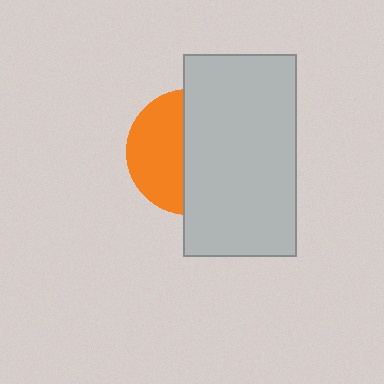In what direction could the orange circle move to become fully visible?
The orange circle could move left. That would shift it out from behind the light gray rectangle entirely.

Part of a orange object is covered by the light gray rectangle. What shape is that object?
It is a circle.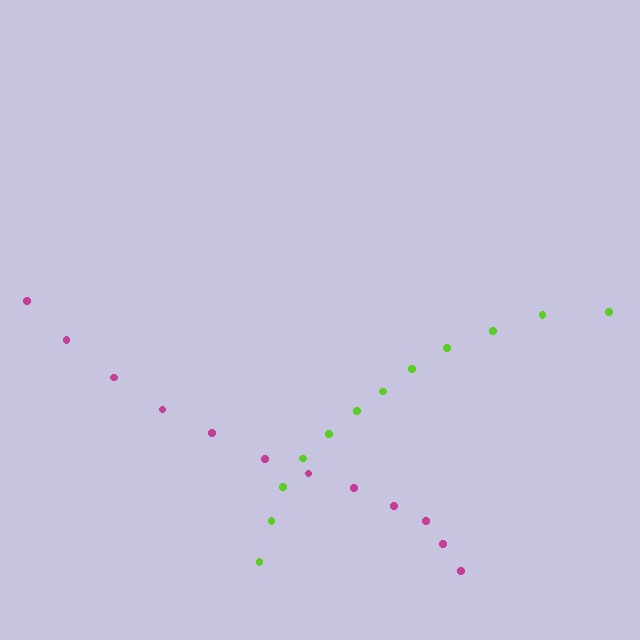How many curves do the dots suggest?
There are 2 distinct paths.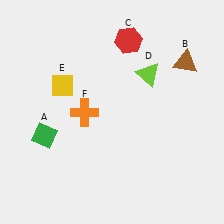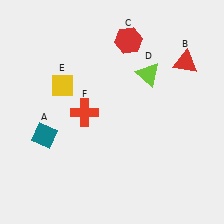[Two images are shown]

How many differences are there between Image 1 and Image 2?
There are 3 differences between the two images.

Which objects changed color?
A changed from green to teal. B changed from brown to red. F changed from orange to red.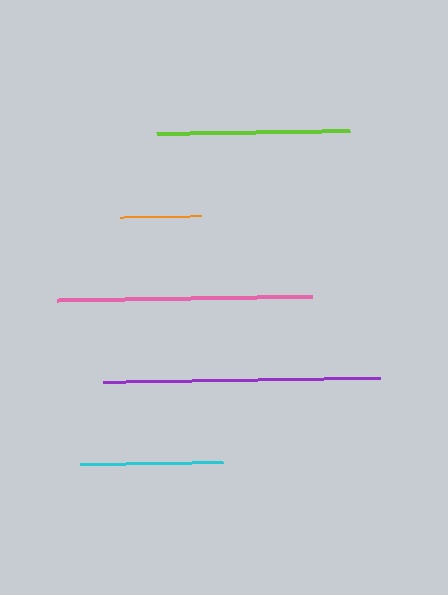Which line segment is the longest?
The purple line is the longest at approximately 276 pixels.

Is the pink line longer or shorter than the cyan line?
The pink line is longer than the cyan line.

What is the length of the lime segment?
The lime segment is approximately 193 pixels long.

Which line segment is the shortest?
The orange line is the shortest at approximately 81 pixels.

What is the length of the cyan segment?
The cyan segment is approximately 143 pixels long.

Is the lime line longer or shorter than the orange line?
The lime line is longer than the orange line.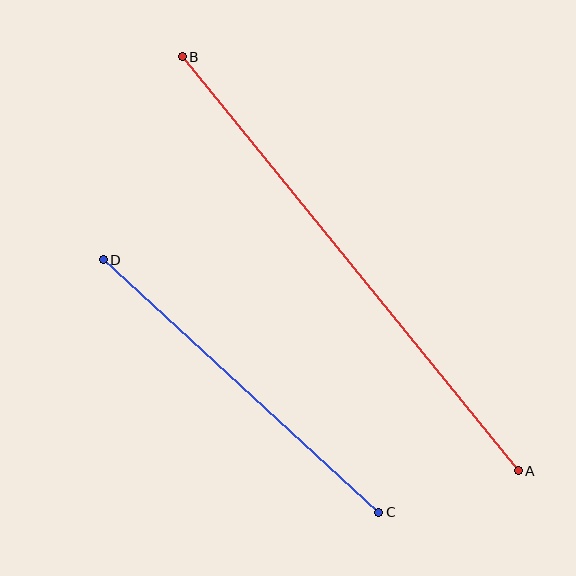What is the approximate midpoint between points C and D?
The midpoint is at approximately (241, 386) pixels.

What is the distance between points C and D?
The distance is approximately 374 pixels.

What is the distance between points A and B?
The distance is approximately 533 pixels.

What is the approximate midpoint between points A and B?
The midpoint is at approximately (350, 264) pixels.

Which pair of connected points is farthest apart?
Points A and B are farthest apart.